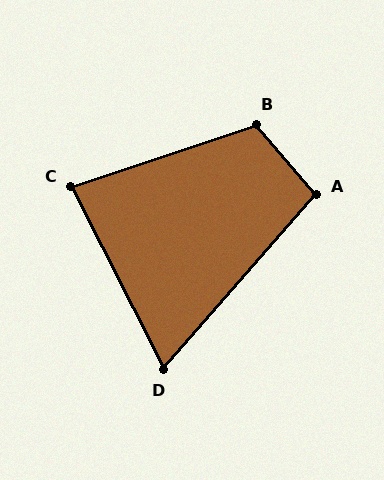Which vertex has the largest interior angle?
B, at approximately 112 degrees.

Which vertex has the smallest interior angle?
D, at approximately 68 degrees.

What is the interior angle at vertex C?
Approximately 82 degrees (acute).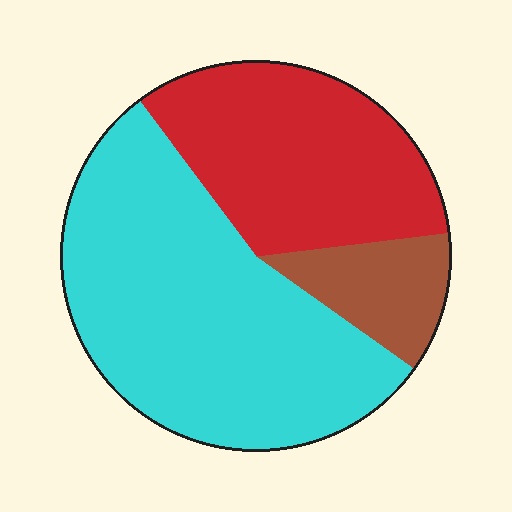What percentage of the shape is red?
Red covers around 35% of the shape.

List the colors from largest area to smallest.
From largest to smallest: cyan, red, brown.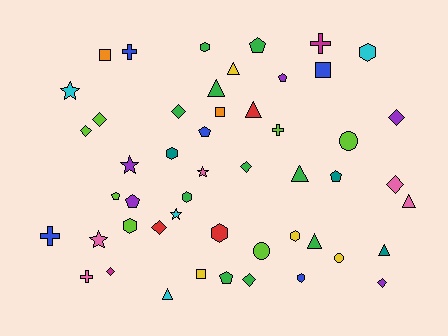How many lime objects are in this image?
There are 7 lime objects.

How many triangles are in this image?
There are 8 triangles.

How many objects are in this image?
There are 50 objects.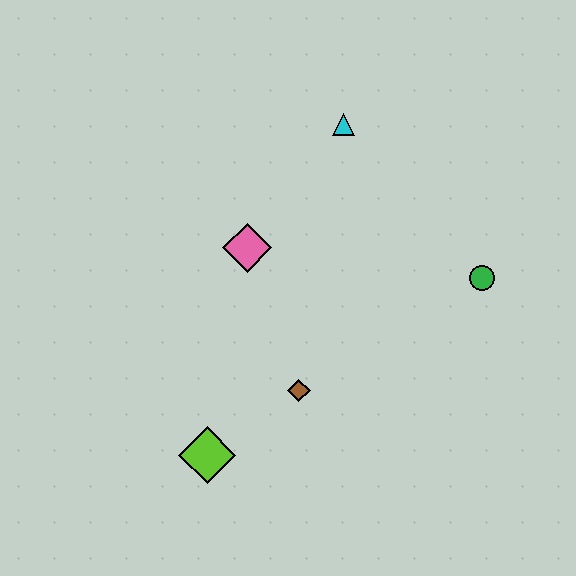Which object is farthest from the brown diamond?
The cyan triangle is farthest from the brown diamond.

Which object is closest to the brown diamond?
The lime diamond is closest to the brown diamond.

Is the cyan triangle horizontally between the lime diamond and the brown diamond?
No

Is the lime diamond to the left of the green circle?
Yes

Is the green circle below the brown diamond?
No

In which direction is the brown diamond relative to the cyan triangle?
The brown diamond is below the cyan triangle.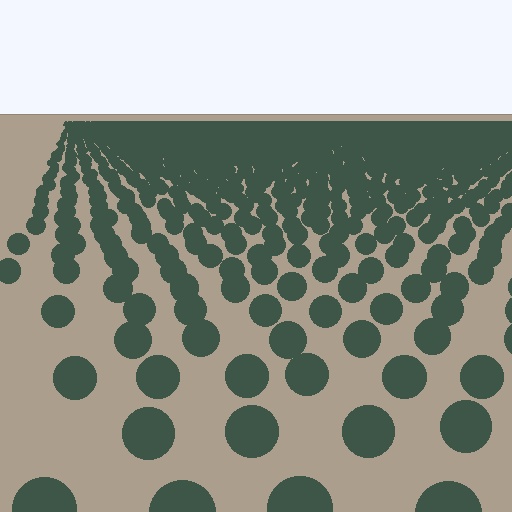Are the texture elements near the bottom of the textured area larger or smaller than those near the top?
Larger. Near the bottom, elements are closer to the viewer and appear at a bigger on-screen size.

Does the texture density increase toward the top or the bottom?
Density increases toward the top.